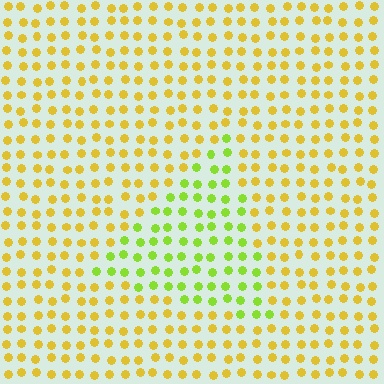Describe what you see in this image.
The image is filled with small yellow elements in a uniform arrangement. A triangle-shaped region is visible where the elements are tinted to a slightly different hue, forming a subtle color boundary.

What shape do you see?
I see a triangle.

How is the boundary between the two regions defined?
The boundary is defined purely by a slight shift in hue (about 41 degrees). Spacing, size, and orientation are identical on both sides.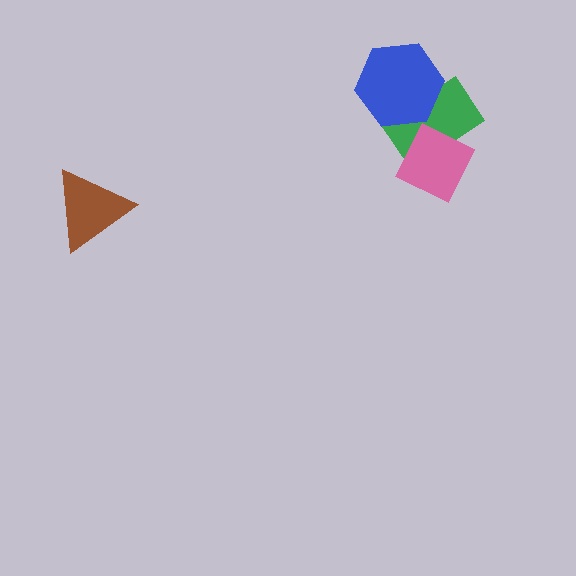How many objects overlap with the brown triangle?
0 objects overlap with the brown triangle.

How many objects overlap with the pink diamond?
1 object overlaps with the pink diamond.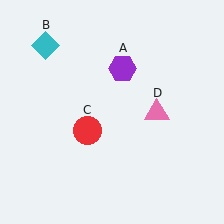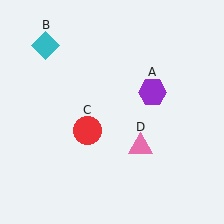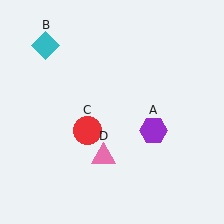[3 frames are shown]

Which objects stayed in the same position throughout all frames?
Cyan diamond (object B) and red circle (object C) remained stationary.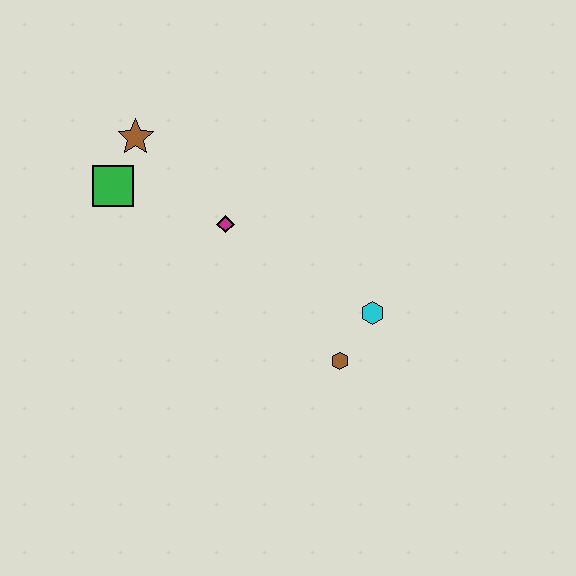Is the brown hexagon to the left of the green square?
No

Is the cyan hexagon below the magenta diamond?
Yes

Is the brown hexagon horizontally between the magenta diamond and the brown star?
No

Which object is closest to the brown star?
The green square is closest to the brown star.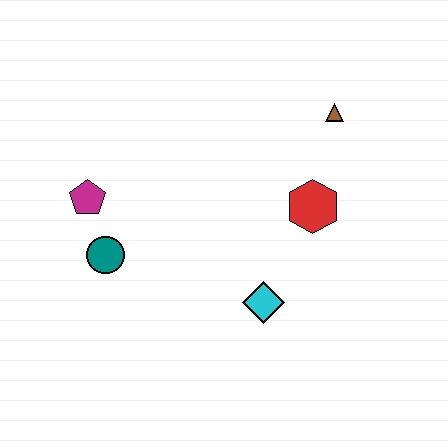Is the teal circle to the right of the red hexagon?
No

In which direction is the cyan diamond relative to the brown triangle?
The cyan diamond is below the brown triangle.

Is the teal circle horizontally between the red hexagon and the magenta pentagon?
Yes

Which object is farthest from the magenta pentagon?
The brown triangle is farthest from the magenta pentagon.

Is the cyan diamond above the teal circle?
No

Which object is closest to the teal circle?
The magenta pentagon is closest to the teal circle.